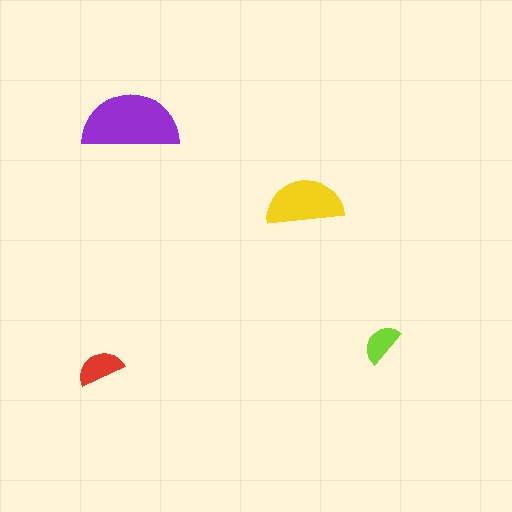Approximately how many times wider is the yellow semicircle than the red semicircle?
About 1.5 times wider.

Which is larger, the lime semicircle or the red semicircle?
The red one.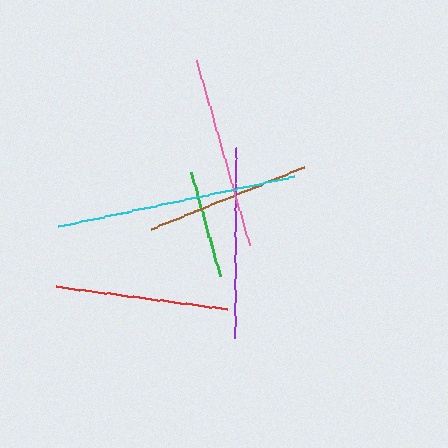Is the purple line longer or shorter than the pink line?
The pink line is longer than the purple line.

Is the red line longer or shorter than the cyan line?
The cyan line is longer than the red line.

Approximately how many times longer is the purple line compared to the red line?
The purple line is approximately 1.1 times the length of the red line.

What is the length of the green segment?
The green segment is approximately 108 pixels long.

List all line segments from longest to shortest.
From longest to shortest: cyan, pink, purple, red, brown, green.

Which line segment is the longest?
The cyan line is the longest at approximately 241 pixels.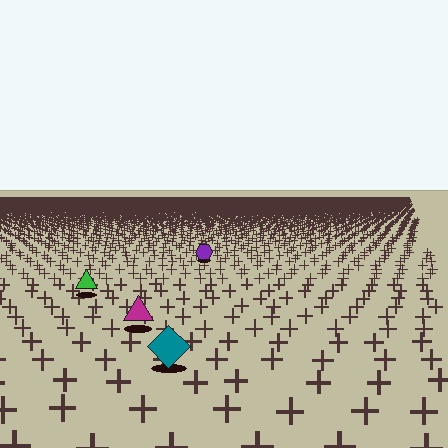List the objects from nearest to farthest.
From nearest to farthest: the teal diamond, the magenta triangle, the green triangle, the purple hexagon.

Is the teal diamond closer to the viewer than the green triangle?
Yes. The teal diamond is closer — you can tell from the texture gradient: the ground texture is coarser near it.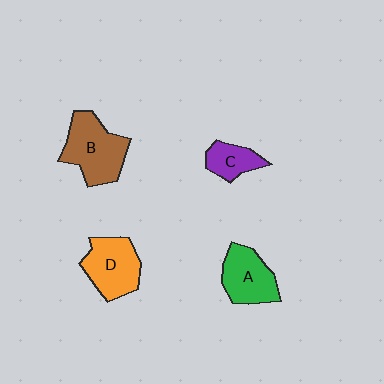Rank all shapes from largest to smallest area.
From largest to smallest: B (brown), D (orange), A (green), C (purple).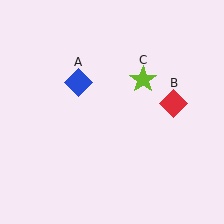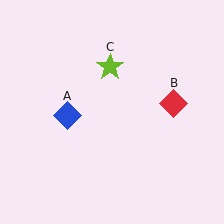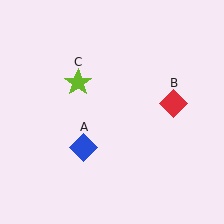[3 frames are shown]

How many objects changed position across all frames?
2 objects changed position: blue diamond (object A), lime star (object C).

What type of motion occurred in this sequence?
The blue diamond (object A), lime star (object C) rotated counterclockwise around the center of the scene.